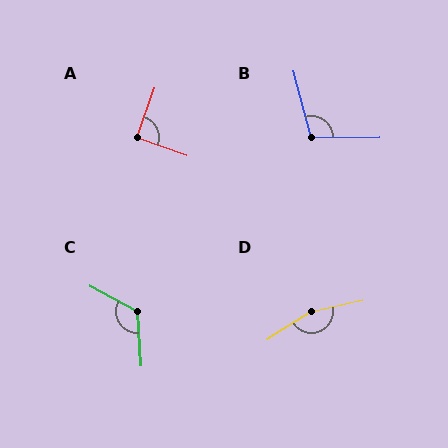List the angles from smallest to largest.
A (89°), B (105°), C (122°), D (160°).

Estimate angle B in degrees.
Approximately 105 degrees.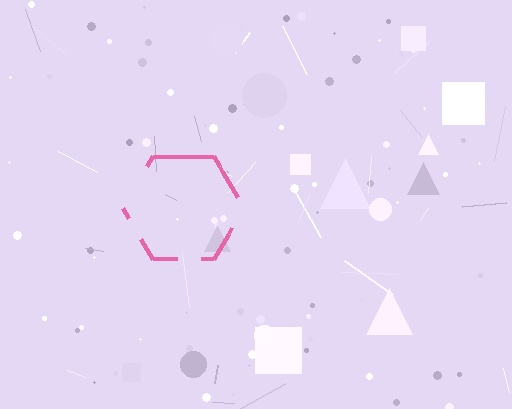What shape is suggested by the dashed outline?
The dashed outline suggests a hexagon.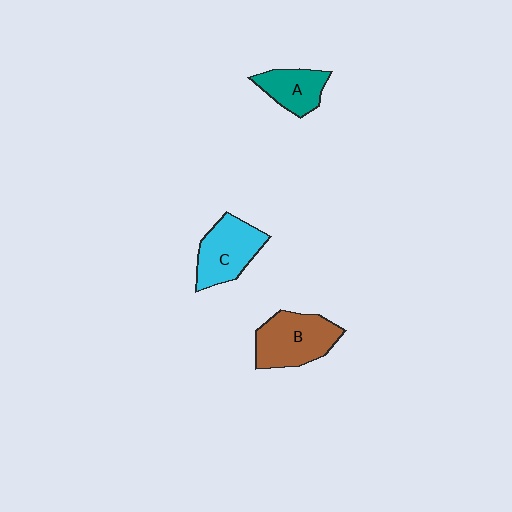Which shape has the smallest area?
Shape A (teal).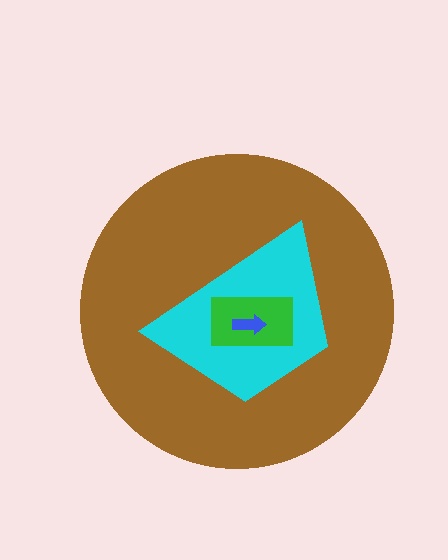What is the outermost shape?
The brown circle.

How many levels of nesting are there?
4.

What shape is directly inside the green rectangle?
The blue arrow.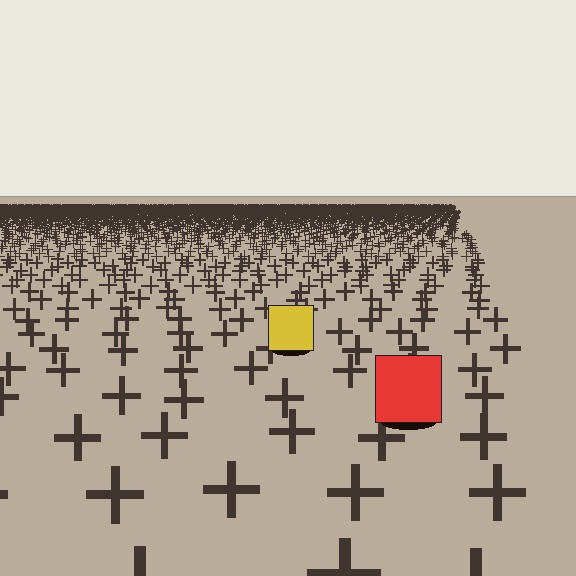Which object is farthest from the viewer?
The yellow square is farthest from the viewer. It appears smaller and the ground texture around it is denser.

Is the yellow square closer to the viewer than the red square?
No. The red square is closer — you can tell from the texture gradient: the ground texture is coarser near it.